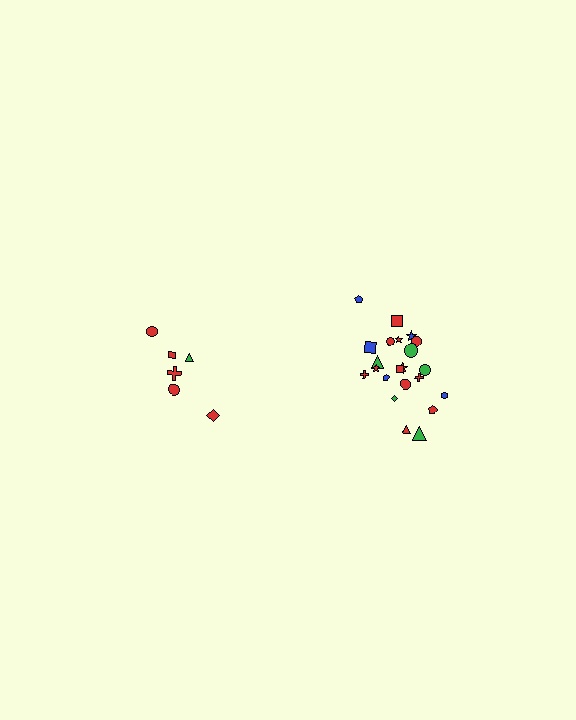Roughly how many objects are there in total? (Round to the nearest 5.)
Roughly 30 objects in total.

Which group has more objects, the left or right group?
The right group.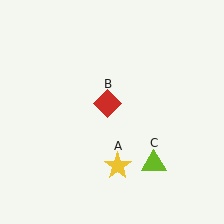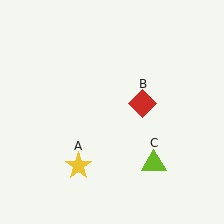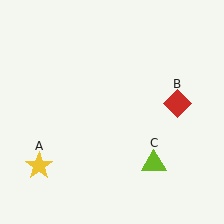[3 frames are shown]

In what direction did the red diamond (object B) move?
The red diamond (object B) moved right.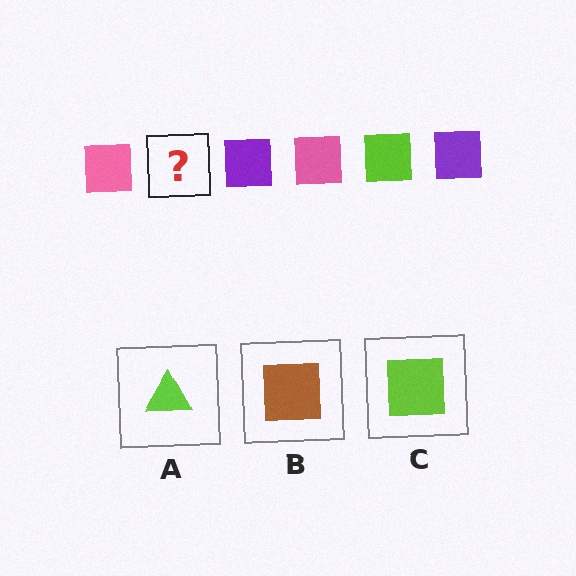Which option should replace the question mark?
Option C.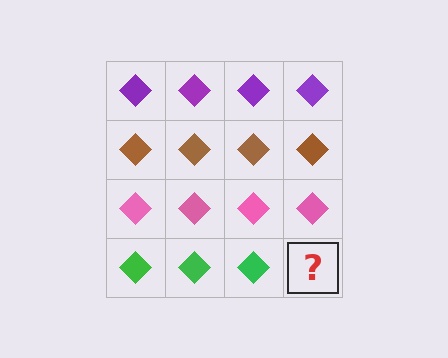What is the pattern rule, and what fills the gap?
The rule is that each row has a consistent color. The gap should be filled with a green diamond.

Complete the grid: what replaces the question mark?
The question mark should be replaced with a green diamond.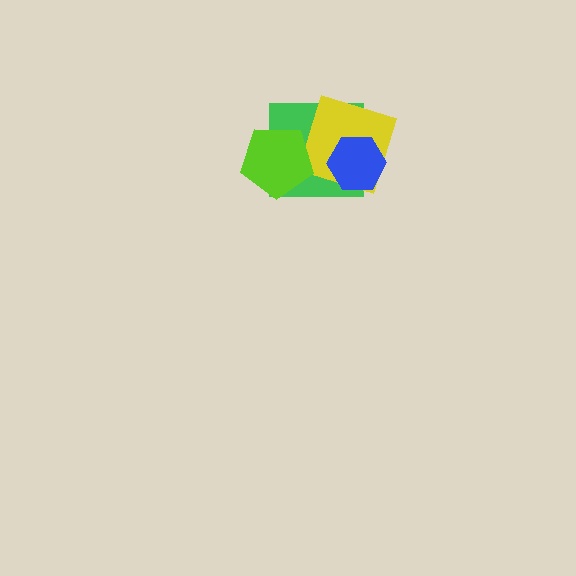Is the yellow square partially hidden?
Yes, it is partially covered by another shape.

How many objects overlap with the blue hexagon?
2 objects overlap with the blue hexagon.